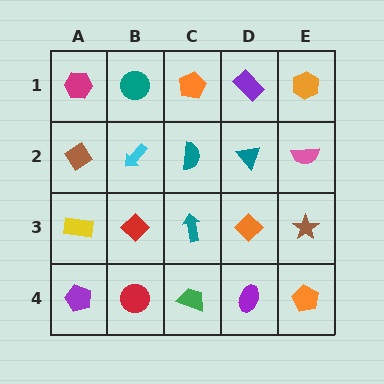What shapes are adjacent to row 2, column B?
A teal circle (row 1, column B), a red diamond (row 3, column B), a brown diamond (row 2, column A), a teal semicircle (row 2, column C).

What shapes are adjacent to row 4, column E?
A brown star (row 3, column E), a purple ellipse (row 4, column D).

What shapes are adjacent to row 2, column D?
A purple rectangle (row 1, column D), an orange diamond (row 3, column D), a teal semicircle (row 2, column C), a pink semicircle (row 2, column E).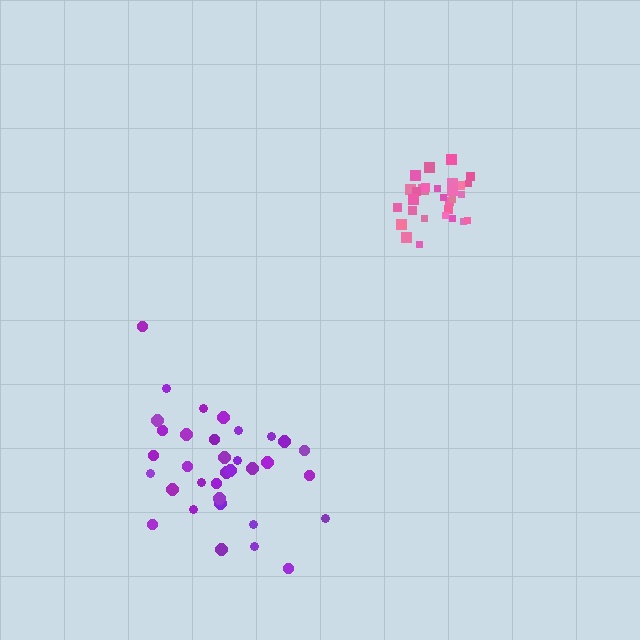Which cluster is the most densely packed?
Pink.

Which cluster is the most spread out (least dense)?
Purple.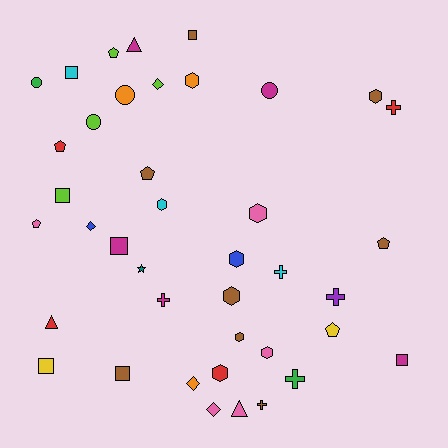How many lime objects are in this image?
There are 4 lime objects.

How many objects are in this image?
There are 40 objects.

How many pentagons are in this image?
There are 6 pentagons.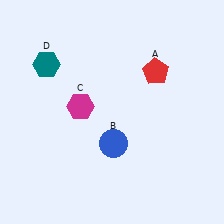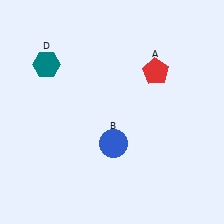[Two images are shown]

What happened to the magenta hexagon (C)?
The magenta hexagon (C) was removed in Image 2. It was in the top-left area of Image 1.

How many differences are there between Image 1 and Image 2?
There is 1 difference between the two images.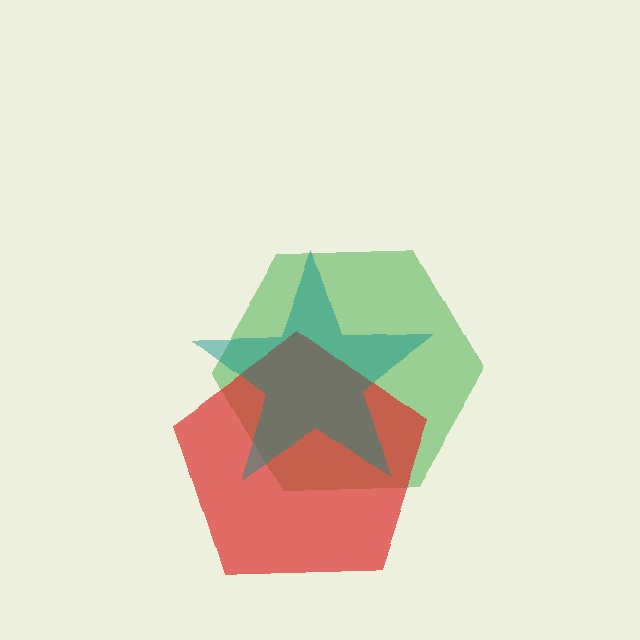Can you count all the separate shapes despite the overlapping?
Yes, there are 3 separate shapes.